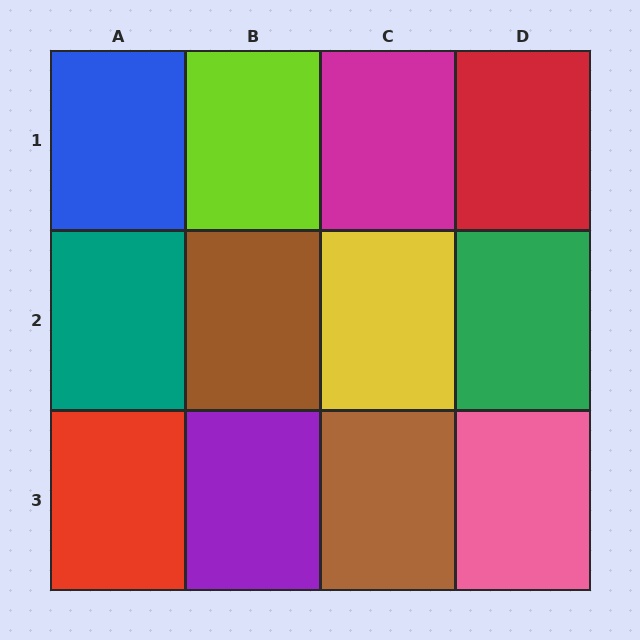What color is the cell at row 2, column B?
Brown.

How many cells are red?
2 cells are red.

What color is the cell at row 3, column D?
Pink.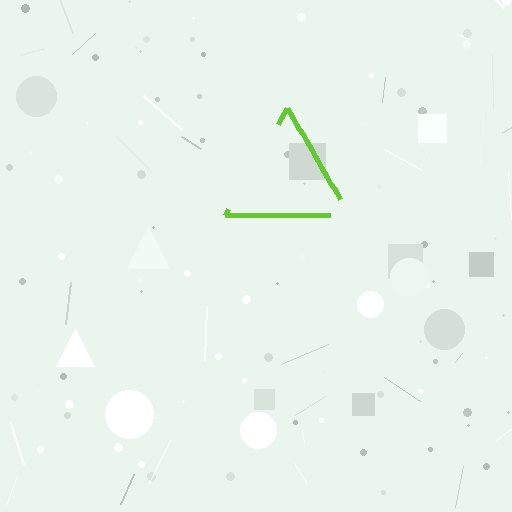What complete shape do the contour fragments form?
The contour fragments form a triangle.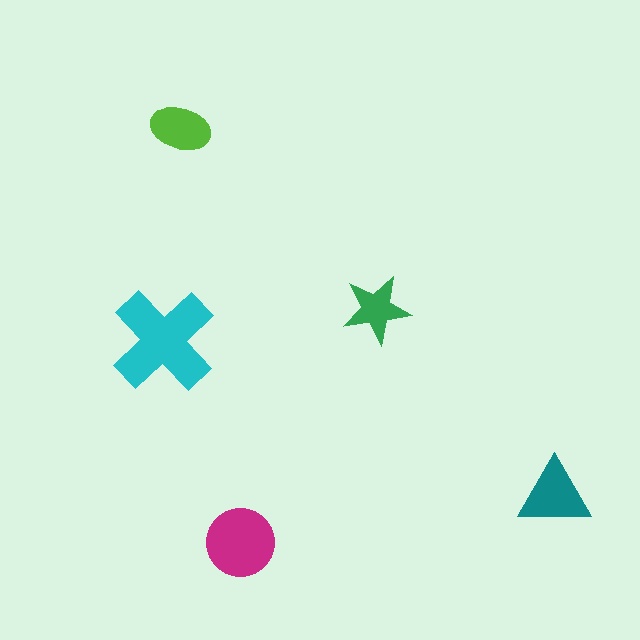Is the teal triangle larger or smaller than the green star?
Larger.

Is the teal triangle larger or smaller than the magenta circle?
Smaller.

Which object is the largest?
The cyan cross.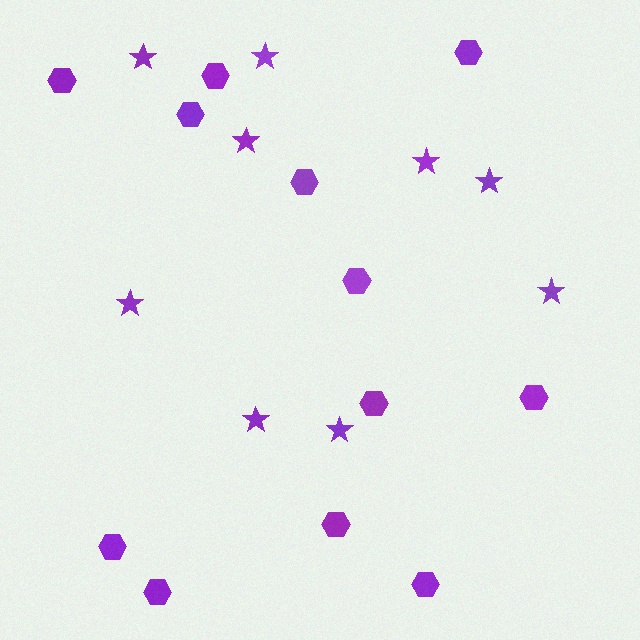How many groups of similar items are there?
There are 2 groups: one group of hexagons (12) and one group of stars (9).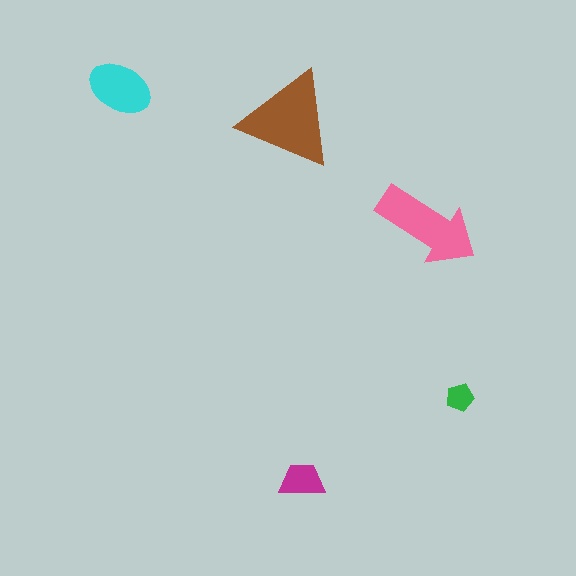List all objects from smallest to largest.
The green pentagon, the magenta trapezoid, the cyan ellipse, the pink arrow, the brown triangle.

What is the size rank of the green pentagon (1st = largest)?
5th.